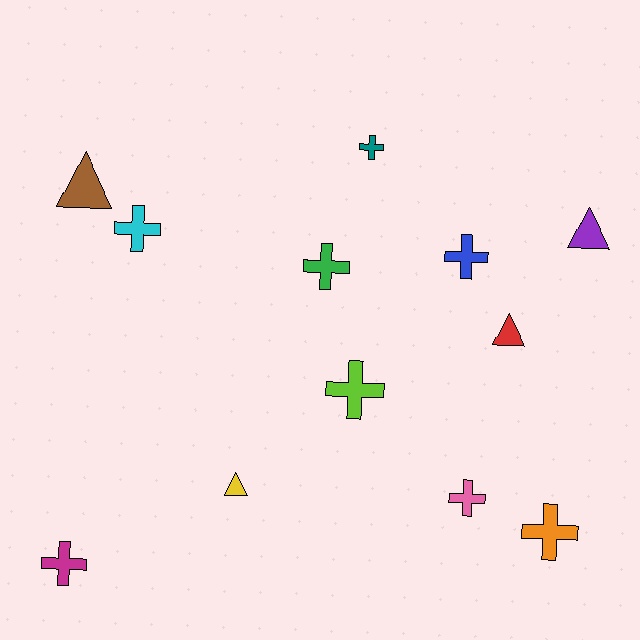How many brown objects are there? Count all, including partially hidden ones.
There is 1 brown object.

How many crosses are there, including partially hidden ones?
There are 8 crosses.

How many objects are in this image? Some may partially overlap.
There are 12 objects.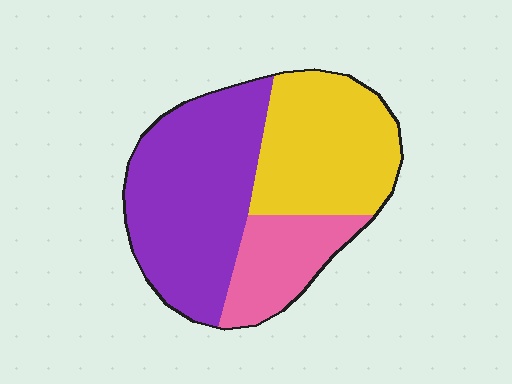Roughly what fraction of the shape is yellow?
Yellow covers around 35% of the shape.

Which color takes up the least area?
Pink, at roughly 20%.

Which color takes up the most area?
Purple, at roughly 45%.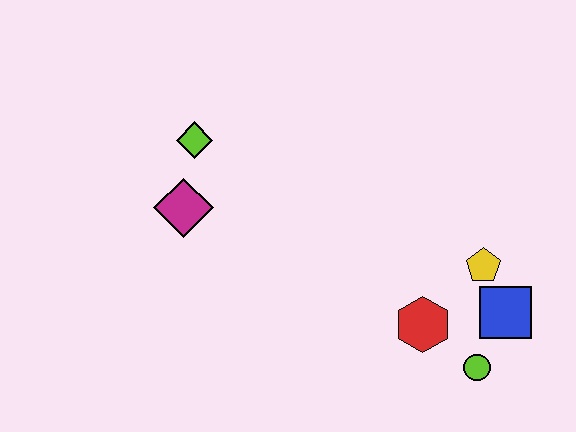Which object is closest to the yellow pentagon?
The blue square is closest to the yellow pentagon.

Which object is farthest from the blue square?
The lime diamond is farthest from the blue square.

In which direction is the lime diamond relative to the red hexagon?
The lime diamond is to the left of the red hexagon.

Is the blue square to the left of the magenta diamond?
No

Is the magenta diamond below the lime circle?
No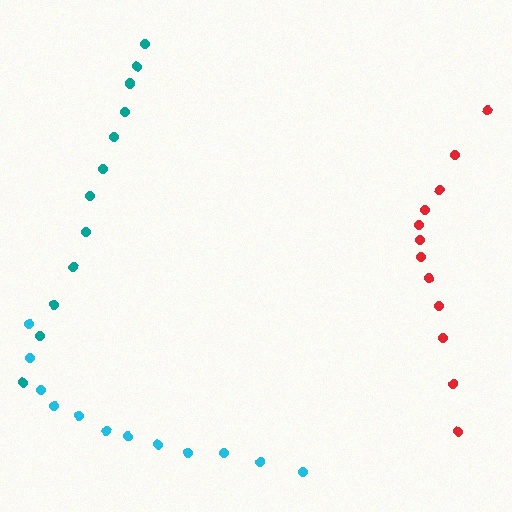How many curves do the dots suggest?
There are 3 distinct paths.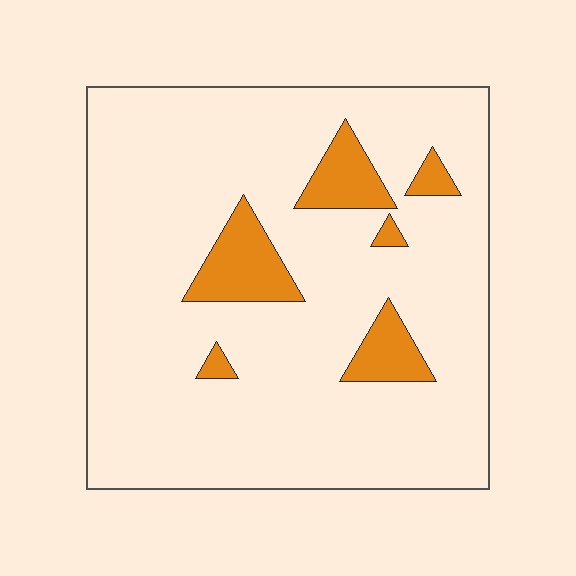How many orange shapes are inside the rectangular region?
6.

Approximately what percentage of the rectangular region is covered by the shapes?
Approximately 10%.